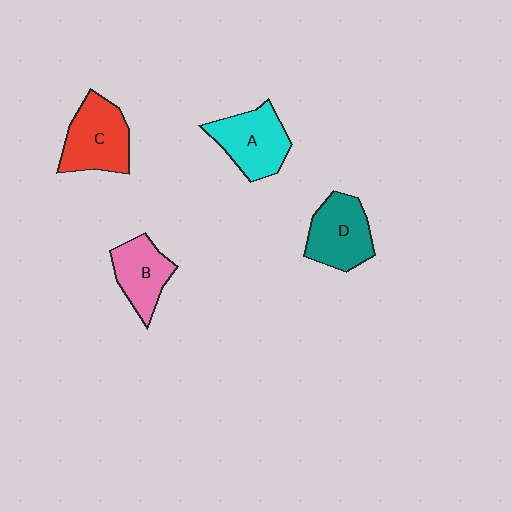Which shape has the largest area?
Shape C (red).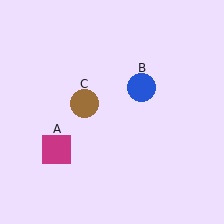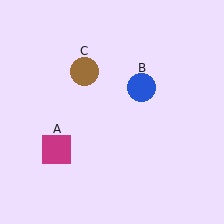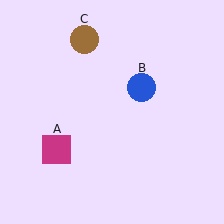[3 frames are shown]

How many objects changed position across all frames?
1 object changed position: brown circle (object C).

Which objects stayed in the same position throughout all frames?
Magenta square (object A) and blue circle (object B) remained stationary.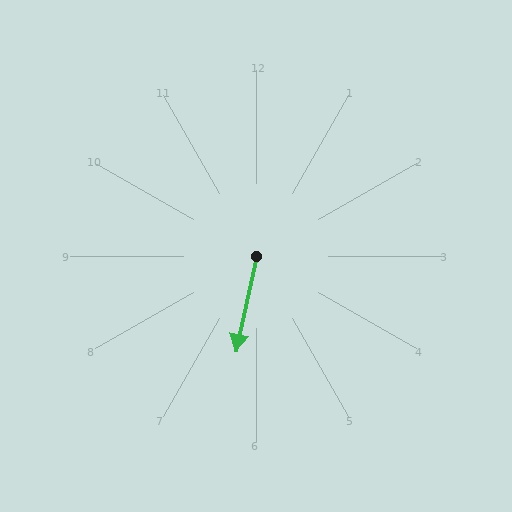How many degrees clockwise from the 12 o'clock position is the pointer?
Approximately 192 degrees.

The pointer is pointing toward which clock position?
Roughly 6 o'clock.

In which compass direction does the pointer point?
South.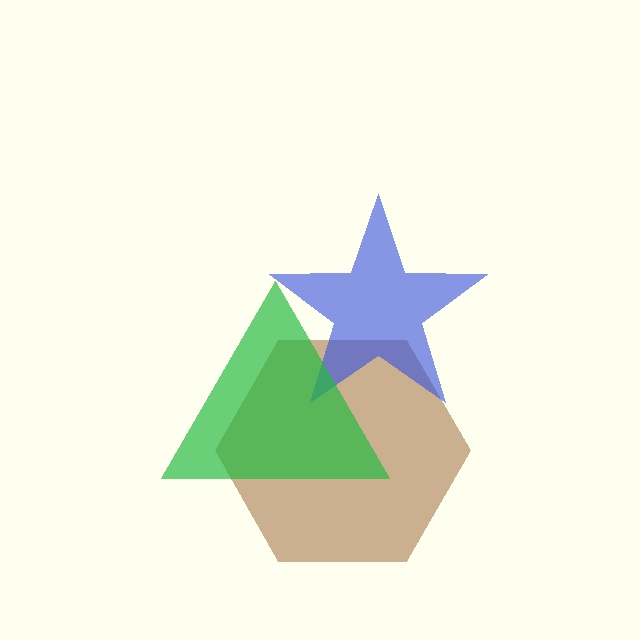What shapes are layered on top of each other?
The layered shapes are: a brown hexagon, a blue star, a green triangle.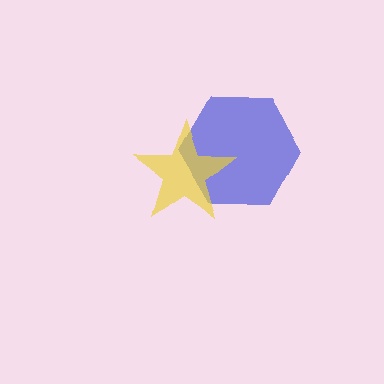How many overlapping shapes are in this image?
There are 2 overlapping shapes in the image.